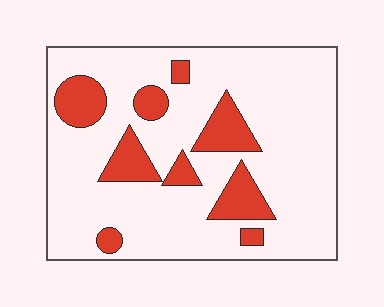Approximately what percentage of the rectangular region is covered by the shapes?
Approximately 20%.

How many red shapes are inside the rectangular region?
9.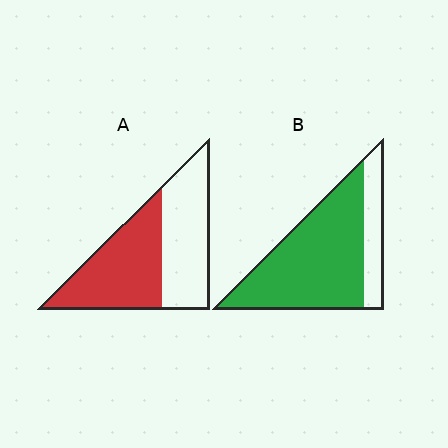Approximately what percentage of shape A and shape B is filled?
A is approximately 50% and B is approximately 80%.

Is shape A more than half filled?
Roughly half.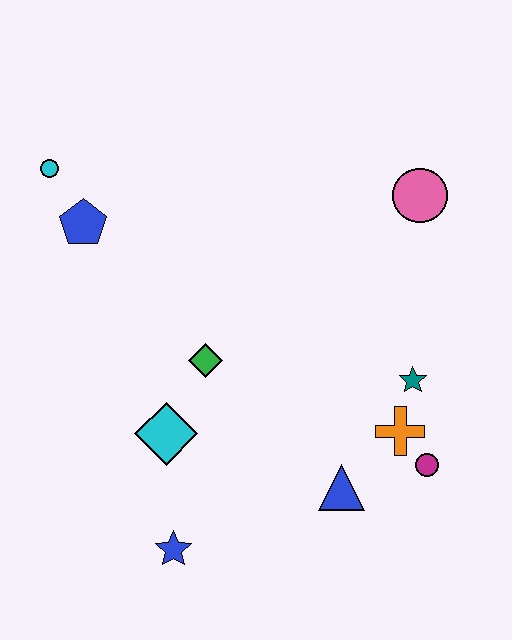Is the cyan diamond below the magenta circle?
No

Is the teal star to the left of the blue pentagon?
No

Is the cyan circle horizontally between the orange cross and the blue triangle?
No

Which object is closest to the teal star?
The orange cross is closest to the teal star.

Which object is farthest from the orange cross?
The cyan circle is farthest from the orange cross.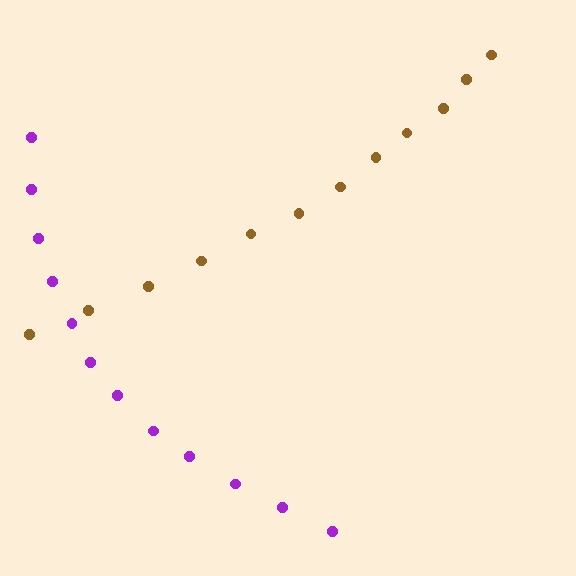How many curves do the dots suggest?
There are 2 distinct paths.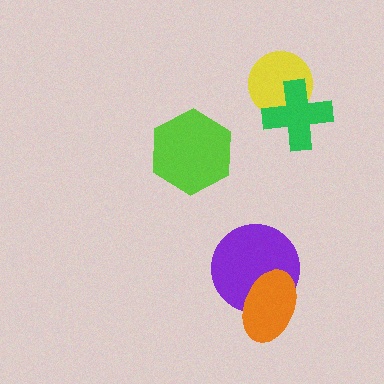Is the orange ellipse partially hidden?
No, no other shape covers it.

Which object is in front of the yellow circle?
The green cross is in front of the yellow circle.